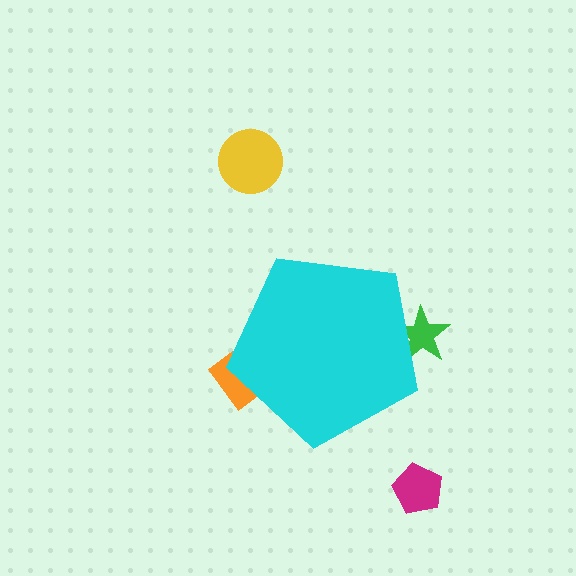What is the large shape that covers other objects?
A cyan pentagon.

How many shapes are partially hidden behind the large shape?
2 shapes are partially hidden.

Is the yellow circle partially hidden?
No, the yellow circle is fully visible.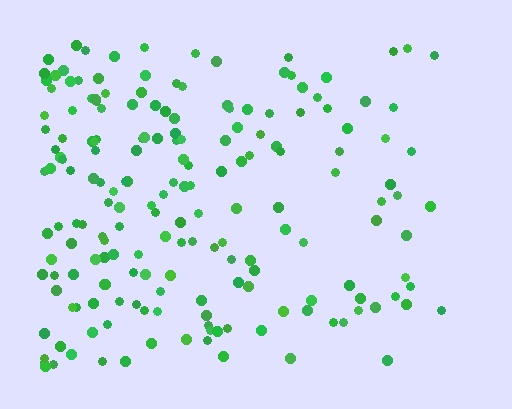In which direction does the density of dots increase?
From right to left, with the left side densest.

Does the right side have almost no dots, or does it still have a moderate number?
Still a moderate number, just noticeably fewer than the left.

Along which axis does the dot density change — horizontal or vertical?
Horizontal.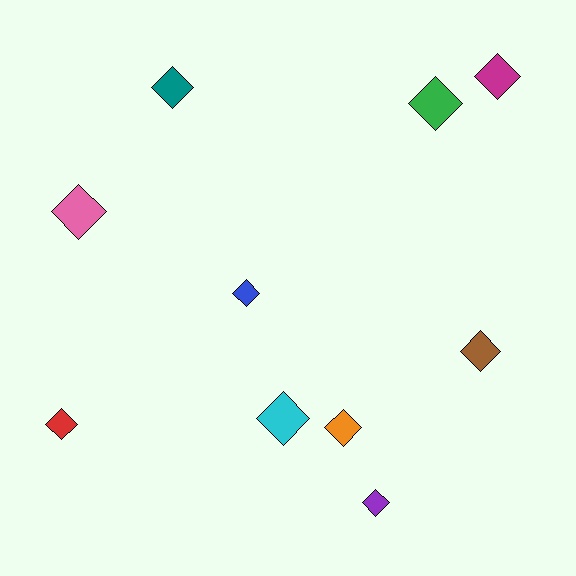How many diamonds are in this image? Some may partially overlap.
There are 10 diamonds.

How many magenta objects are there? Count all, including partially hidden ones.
There is 1 magenta object.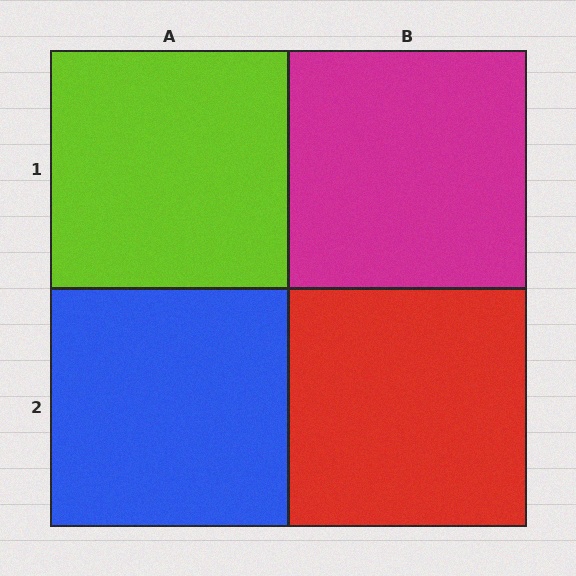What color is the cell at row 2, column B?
Red.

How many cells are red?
1 cell is red.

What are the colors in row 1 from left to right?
Lime, magenta.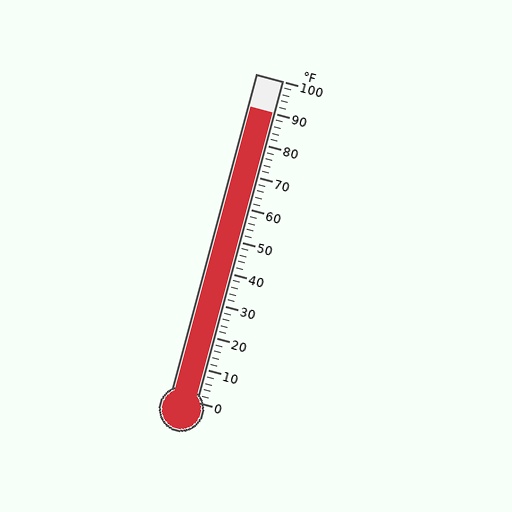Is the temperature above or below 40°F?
The temperature is above 40°F.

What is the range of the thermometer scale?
The thermometer scale ranges from 0°F to 100°F.